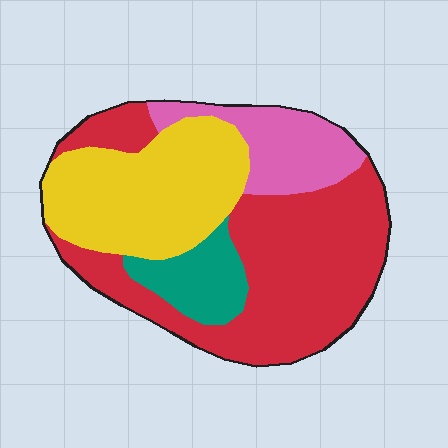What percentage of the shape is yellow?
Yellow covers around 30% of the shape.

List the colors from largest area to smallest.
From largest to smallest: red, yellow, pink, teal.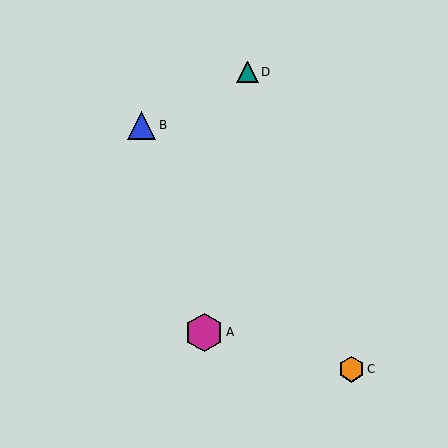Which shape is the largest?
The magenta hexagon (labeled A) is the largest.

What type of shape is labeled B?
Shape B is a blue triangle.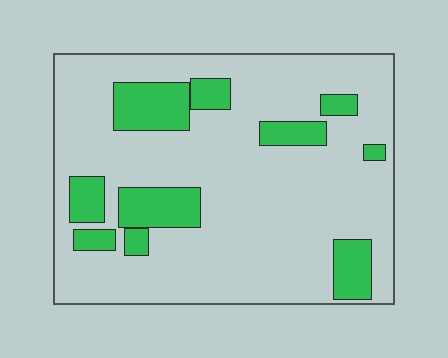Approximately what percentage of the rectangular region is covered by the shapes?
Approximately 20%.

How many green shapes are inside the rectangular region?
10.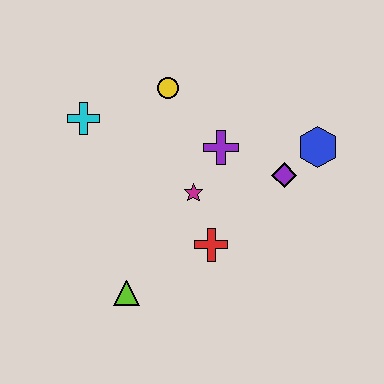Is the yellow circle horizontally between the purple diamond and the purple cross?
No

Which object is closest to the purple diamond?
The blue hexagon is closest to the purple diamond.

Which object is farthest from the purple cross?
The lime triangle is farthest from the purple cross.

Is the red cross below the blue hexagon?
Yes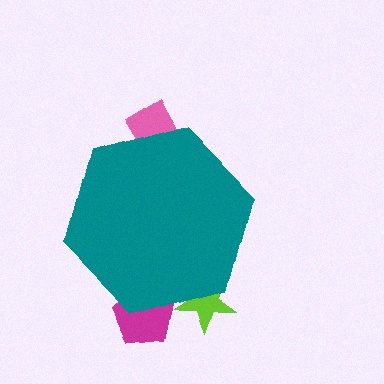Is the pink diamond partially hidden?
Yes, the pink diamond is partially hidden behind the teal hexagon.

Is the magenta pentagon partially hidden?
Yes, the magenta pentagon is partially hidden behind the teal hexagon.